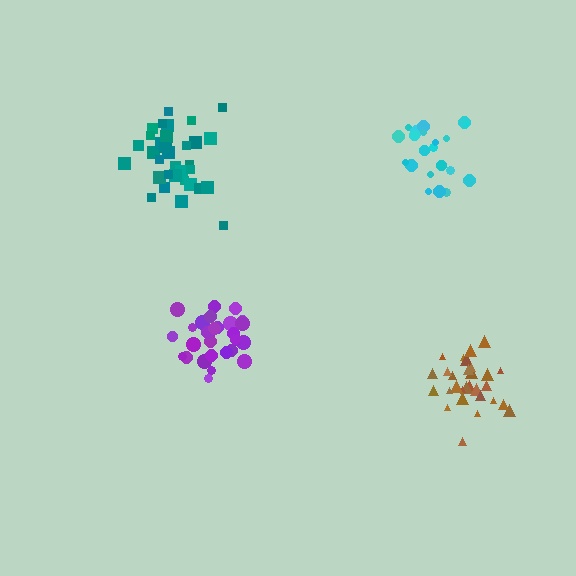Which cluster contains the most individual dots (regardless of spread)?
Teal (34).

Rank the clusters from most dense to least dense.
purple, brown, teal, cyan.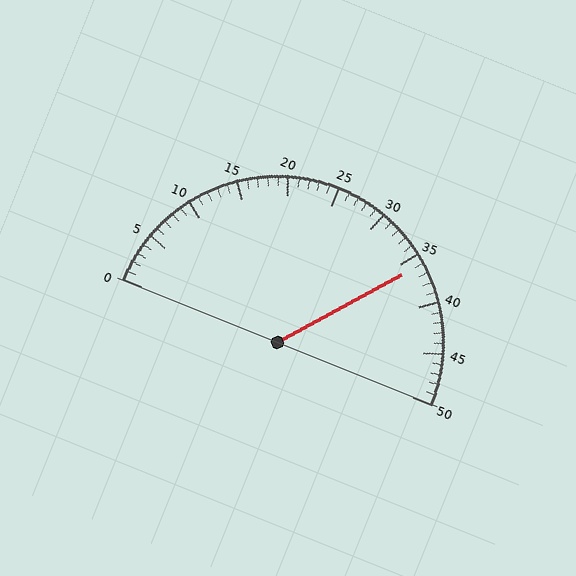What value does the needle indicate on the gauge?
The needle indicates approximately 36.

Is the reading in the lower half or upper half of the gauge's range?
The reading is in the upper half of the range (0 to 50).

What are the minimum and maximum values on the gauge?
The gauge ranges from 0 to 50.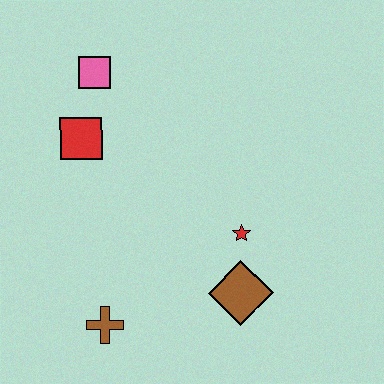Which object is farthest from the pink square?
The brown diamond is farthest from the pink square.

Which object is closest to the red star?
The brown diamond is closest to the red star.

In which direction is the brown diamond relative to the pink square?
The brown diamond is below the pink square.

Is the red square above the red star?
Yes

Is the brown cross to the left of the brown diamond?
Yes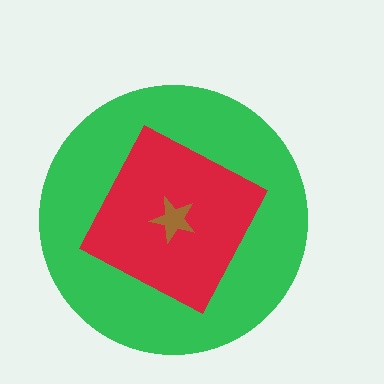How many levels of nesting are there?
3.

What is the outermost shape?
The green circle.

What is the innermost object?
The brown star.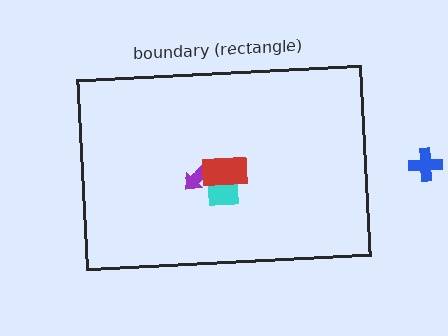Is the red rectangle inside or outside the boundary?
Inside.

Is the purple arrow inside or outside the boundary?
Inside.